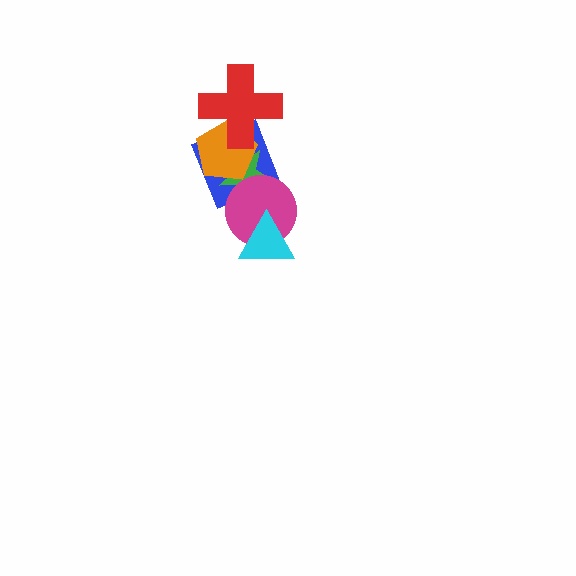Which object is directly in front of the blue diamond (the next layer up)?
The green star is directly in front of the blue diamond.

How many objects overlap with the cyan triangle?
1 object overlaps with the cyan triangle.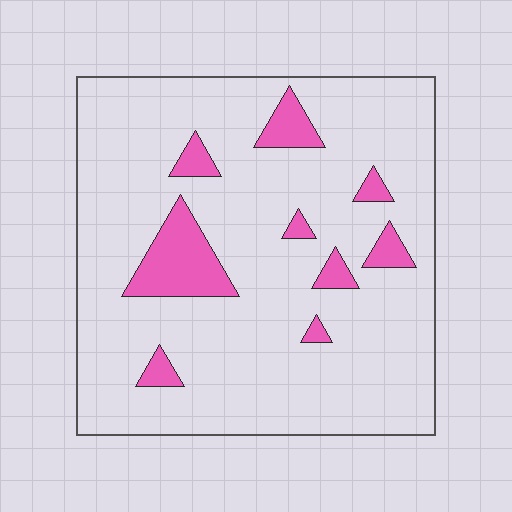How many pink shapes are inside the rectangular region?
9.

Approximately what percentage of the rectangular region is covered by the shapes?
Approximately 10%.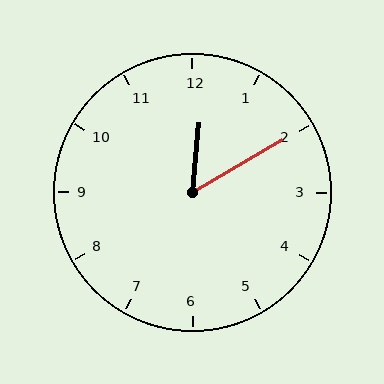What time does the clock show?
12:10.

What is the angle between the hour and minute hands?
Approximately 55 degrees.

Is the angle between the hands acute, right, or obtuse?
It is acute.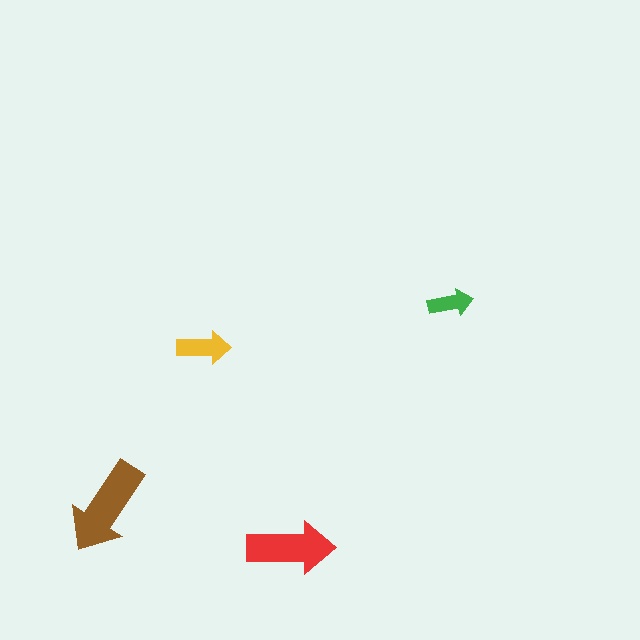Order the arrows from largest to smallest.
the brown one, the red one, the yellow one, the green one.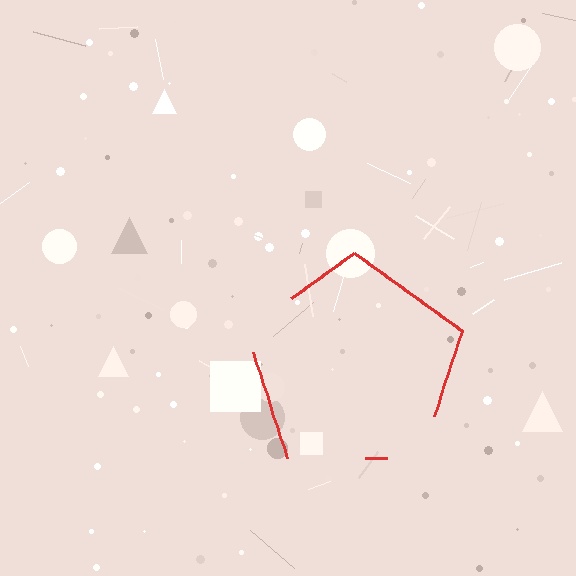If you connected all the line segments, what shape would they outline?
They would outline a pentagon.